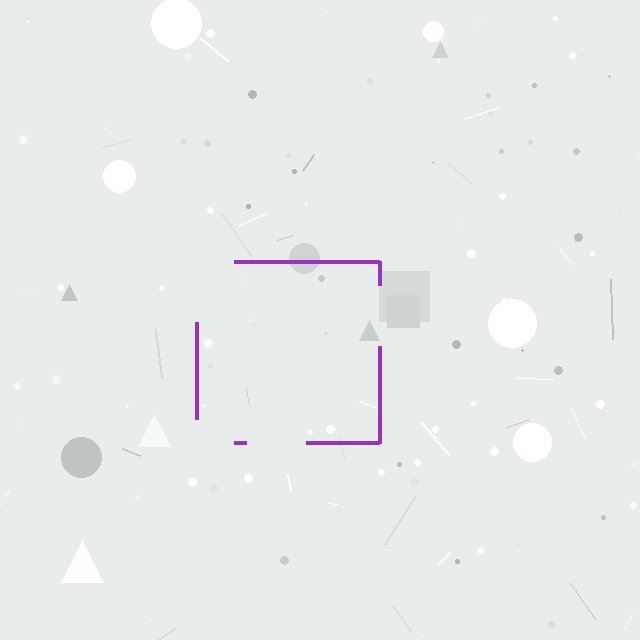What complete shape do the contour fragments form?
The contour fragments form a square.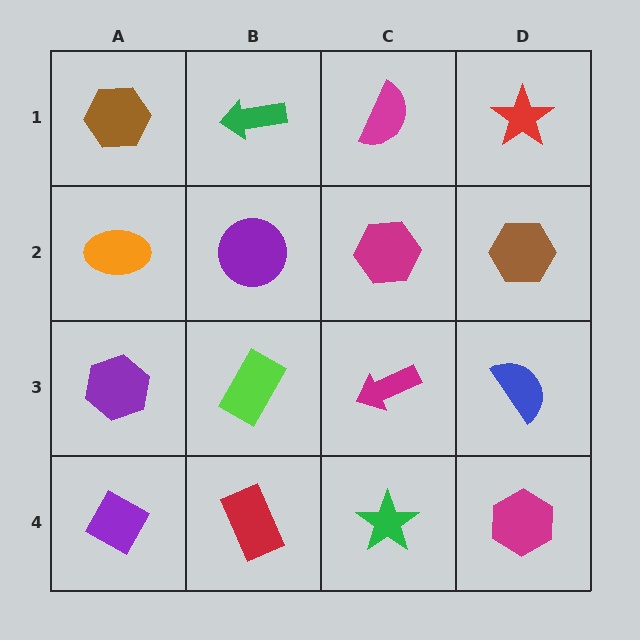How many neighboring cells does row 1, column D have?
2.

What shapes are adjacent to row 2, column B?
A green arrow (row 1, column B), a lime rectangle (row 3, column B), an orange ellipse (row 2, column A), a magenta hexagon (row 2, column C).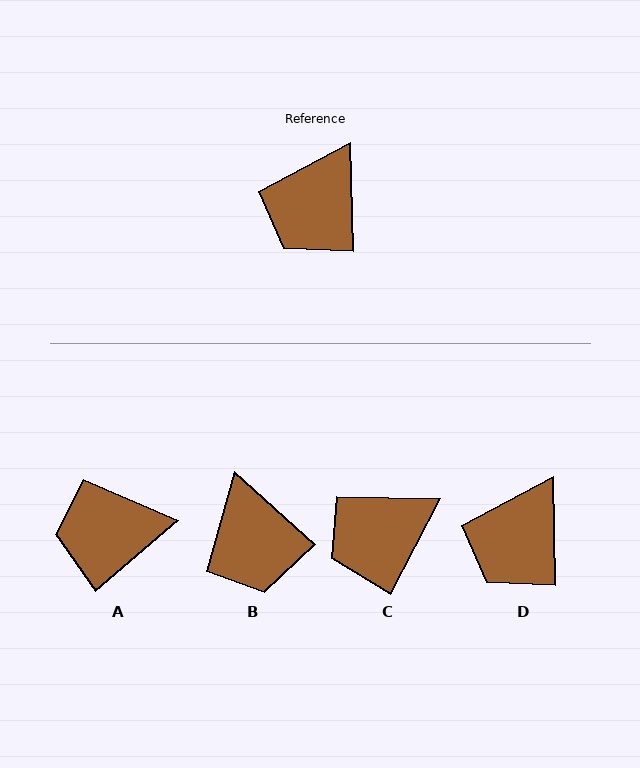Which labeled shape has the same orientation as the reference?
D.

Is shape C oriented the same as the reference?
No, it is off by about 29 degrees.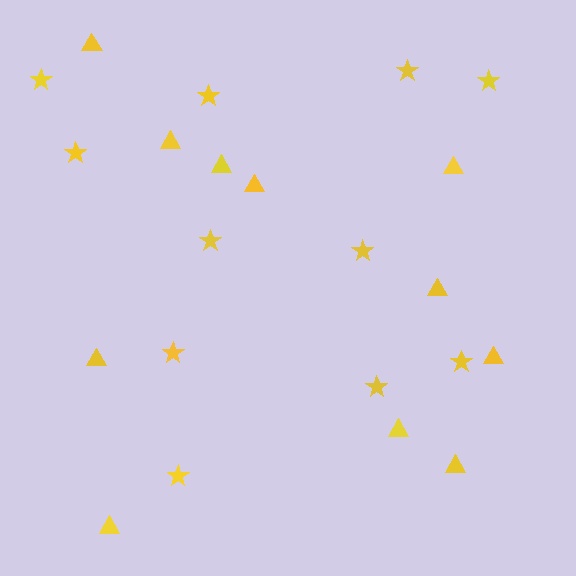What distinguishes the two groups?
There are 2 groups: one group of triangles (11) and one group of stars (11).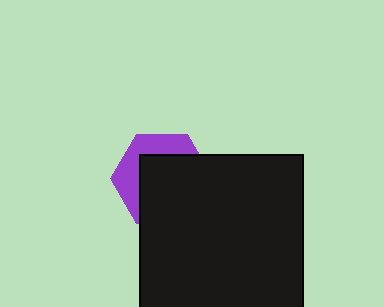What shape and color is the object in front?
The object in front is a black square.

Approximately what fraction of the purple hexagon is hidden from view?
Roughly 64% of the purple hexagon is hidden behind the black square.